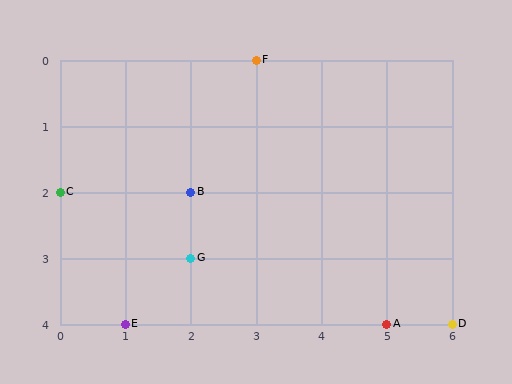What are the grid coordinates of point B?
Point B is at grid coordinates (2, 2).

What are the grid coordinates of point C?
Point C is at grid coordinates (0, 2).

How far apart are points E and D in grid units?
Points E and D are 5 columns apart.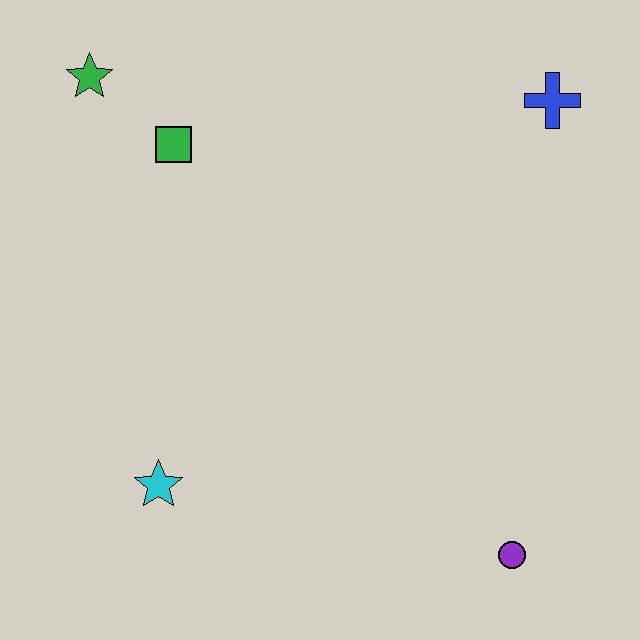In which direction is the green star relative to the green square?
The green star is to the left of the green square.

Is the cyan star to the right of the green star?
Yes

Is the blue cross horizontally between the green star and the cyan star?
No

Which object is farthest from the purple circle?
The green star is farthest from the purple circle.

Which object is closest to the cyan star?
The green square is closest to the cyan star.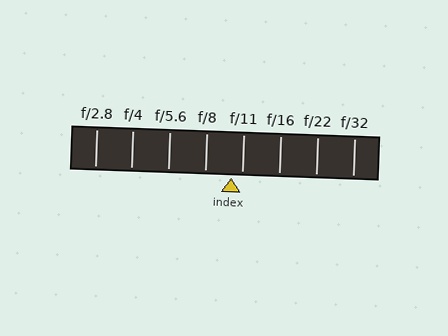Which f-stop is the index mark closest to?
The index mark is closest to f/11.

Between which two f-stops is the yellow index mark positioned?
The index mark is between f/8 and f/11.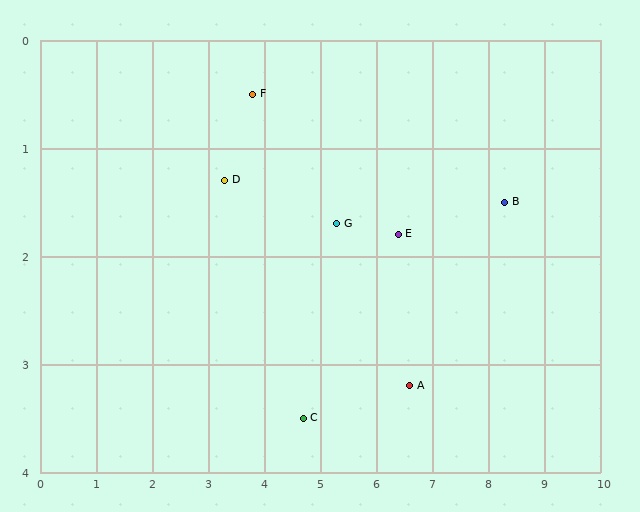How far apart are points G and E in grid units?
Points G and E are about 1.1 grid units apart.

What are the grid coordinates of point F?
Point F is at approximately (3.8, 0.5).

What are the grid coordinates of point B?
Point B is at approximately (8.3, 1.5).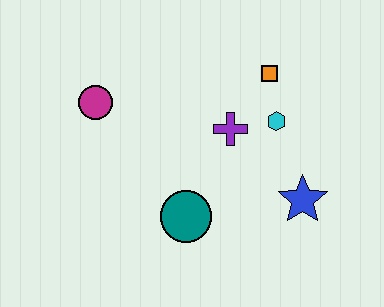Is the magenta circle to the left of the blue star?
Yes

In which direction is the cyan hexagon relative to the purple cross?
The cyan hexagon is to the right of the purple cross.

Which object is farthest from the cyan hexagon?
The magenta circle is farthest from the cyan hexagon.